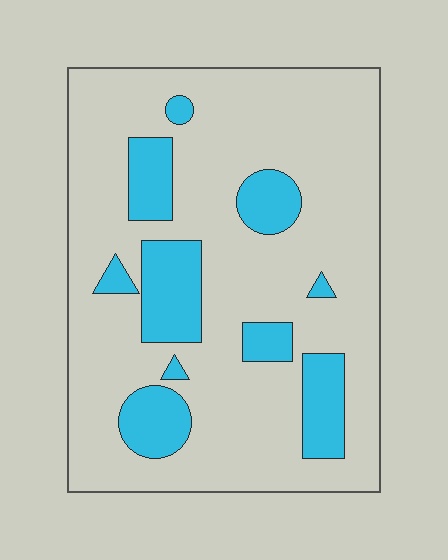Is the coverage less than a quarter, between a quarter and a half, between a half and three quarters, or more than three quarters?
Less than a quarter.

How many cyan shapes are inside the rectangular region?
10.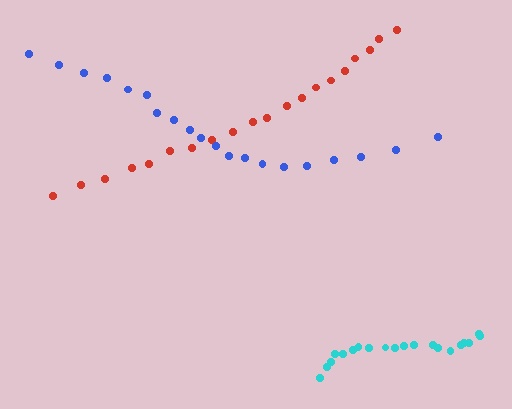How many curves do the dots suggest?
There are 3 distinct paths.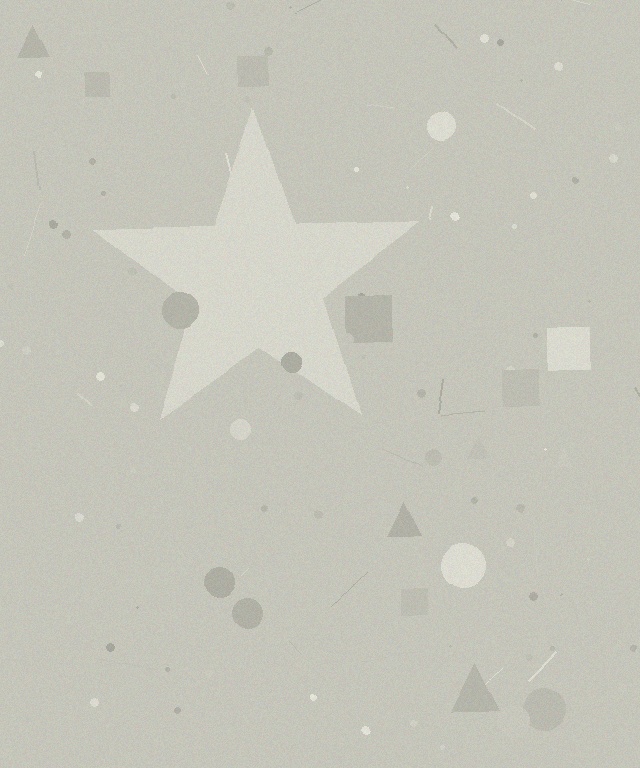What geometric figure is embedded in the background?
A star is embedded in the background.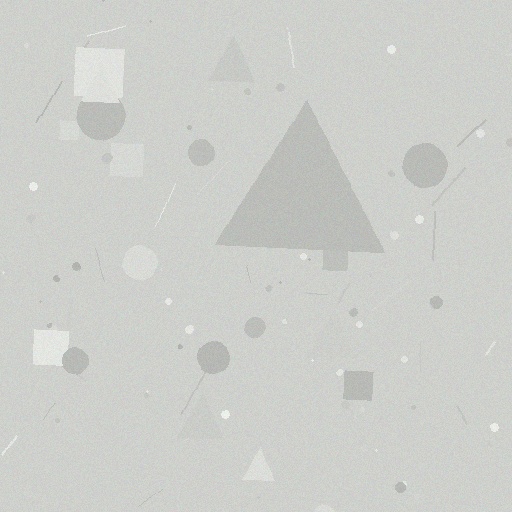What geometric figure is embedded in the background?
A triangle is embedded in the background.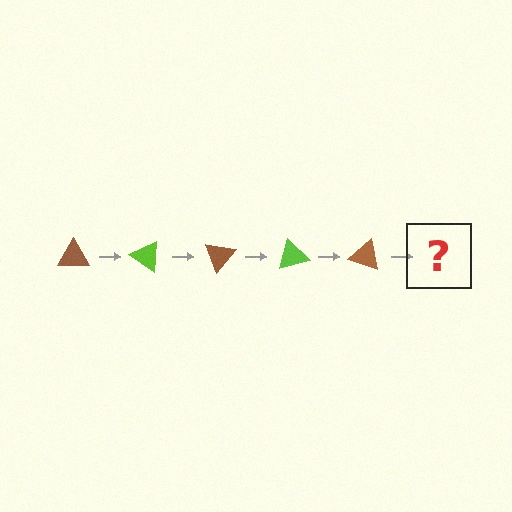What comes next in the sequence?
The next element should be a lime triangle, rotated 175 degrees from the start.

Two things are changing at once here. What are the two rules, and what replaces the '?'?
The two rules are that it rotates 35 degrees each step and the color cycles through brown and lime. The '?' should be a lime triangle, rotated 175 degrees from the start.